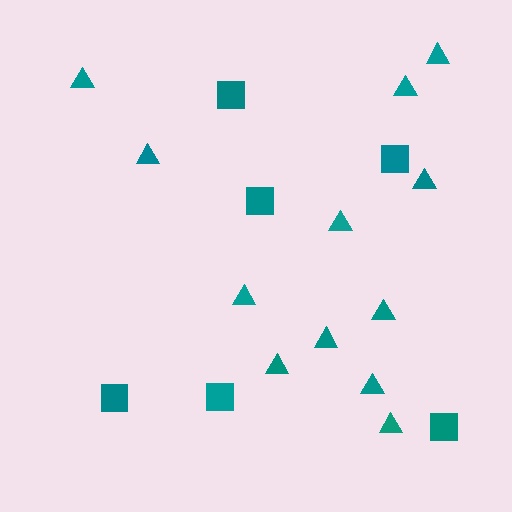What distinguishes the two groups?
There are 2 groups: one group of triangles (12) and one group of squares (6).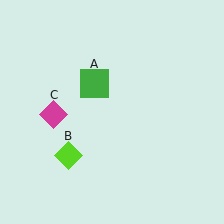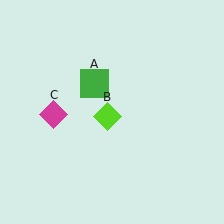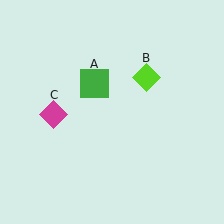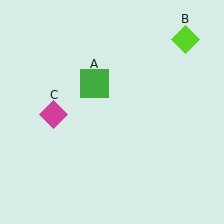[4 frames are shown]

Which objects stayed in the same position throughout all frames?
Green square (object A) and magenta diamond (object C) remained stationary.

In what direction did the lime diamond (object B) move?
The lime diamond (object B) moved up and to the right.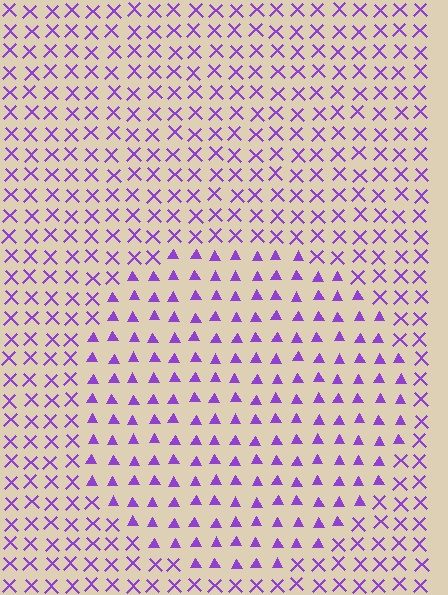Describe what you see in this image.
The image is filled with small purple elements arranged in a uniform grid. A circle-shaped region contains triangles, while the surrounding area contains X marks. The boundary is defined purely by the change in element shape.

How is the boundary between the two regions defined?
The boundary is defined by a change in element shape: triangles inside vs. X marks outside. All elements share the same color and spacing.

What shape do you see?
I see a circle.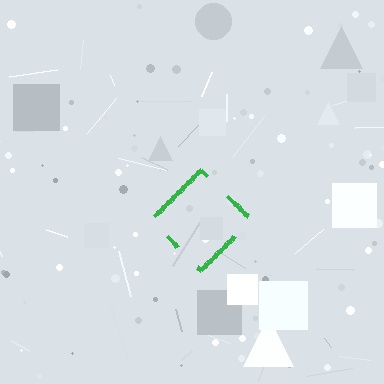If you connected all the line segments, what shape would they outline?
They would outline a diamond.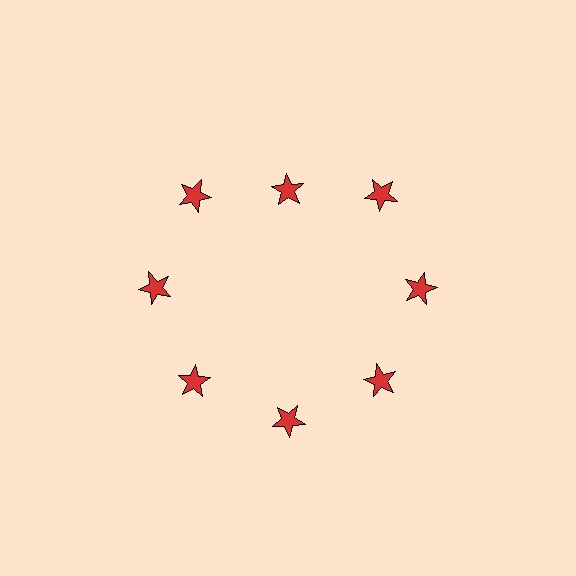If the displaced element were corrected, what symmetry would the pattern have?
It would have 8-fold rotational symmetry — the pattern would map onto itself every 45 degrees.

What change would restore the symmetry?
The symmetry would be restored by moving it outward, back onto the ring so that all 8 stars sit at equal angles and equal distance from the center.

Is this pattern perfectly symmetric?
No. The 8 red stars are arranged in a ring, but one element near the 12 o'clock position is pulled inward toward the center, breaking the 8-fold rotational symmetry.